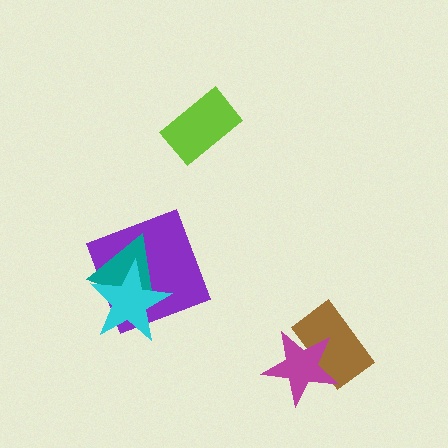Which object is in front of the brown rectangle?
The magenta star is in front of the brown rectangle.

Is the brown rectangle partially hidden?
Yes, it is partially covered by another shape.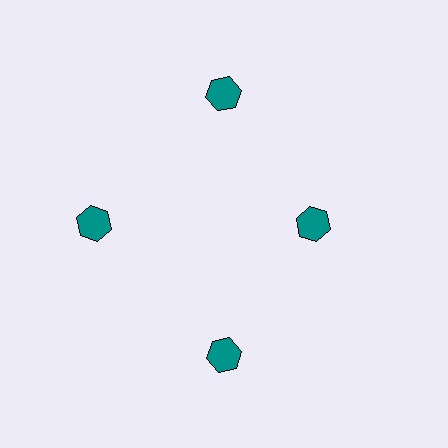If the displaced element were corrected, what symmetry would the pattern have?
It would have 4-fold rotational symmetry — the pattern would map onto itself every 90 degrees.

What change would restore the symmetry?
The symmetry would be restored by moving it outward, back onto the ring so that all 4 hexagons sit at equal angles and equal distance from the center.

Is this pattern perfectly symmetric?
No. The 4 teal hexagons are arranged in a ring, but one element near the 3 o'clock position is pulled inward toward the center, breaking the 4-fold rotational symmetry.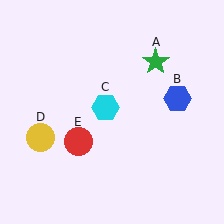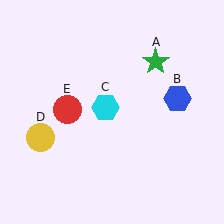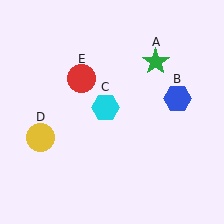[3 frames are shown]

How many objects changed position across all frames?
1 object changed position: red circle (object E).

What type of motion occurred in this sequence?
The red circle (object E) rotated clockwise around the center of the scene.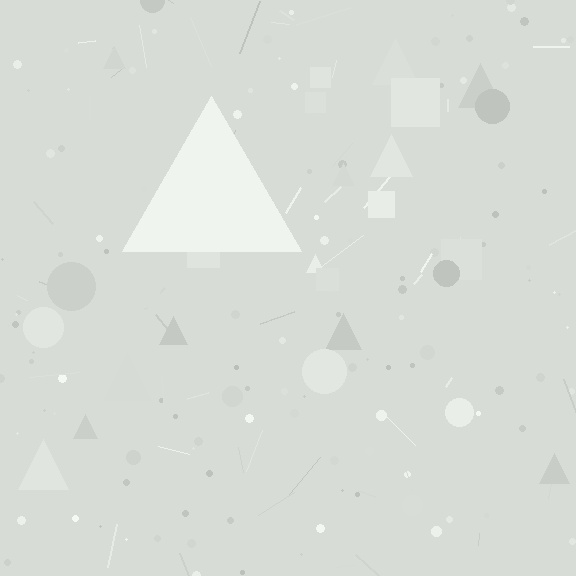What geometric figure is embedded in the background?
A triangle is embedded in the background.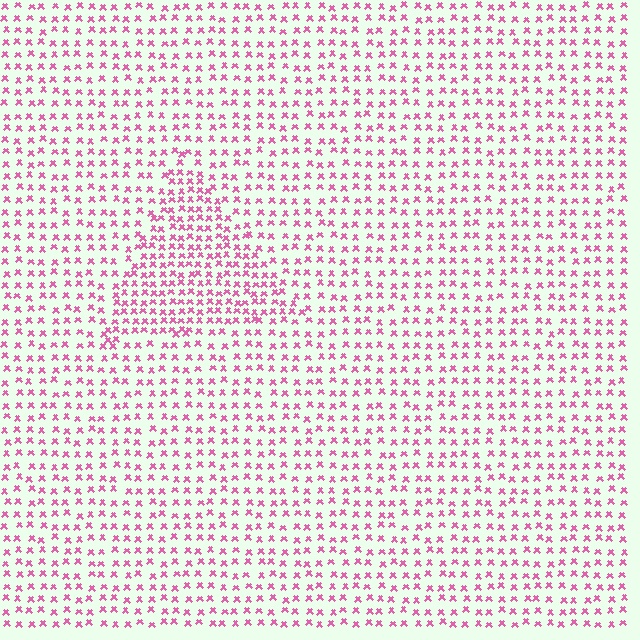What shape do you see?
I see a triangle.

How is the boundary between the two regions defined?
The boundary is defined by a change in element density (approximately 1.7x ratio). All elements are the same color, size, and shape.